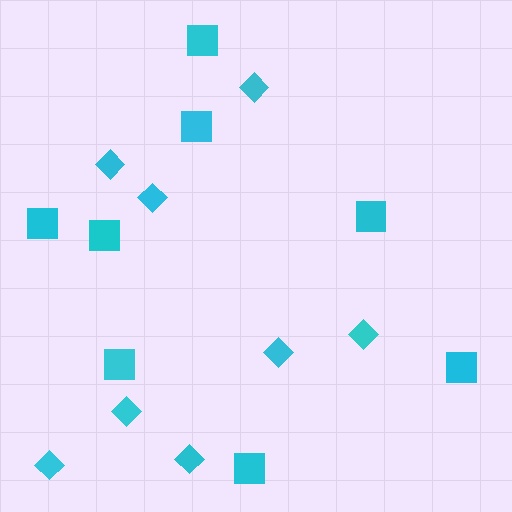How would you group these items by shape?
There are 2 groups: one group of diamonds (8) and one group of squares (8).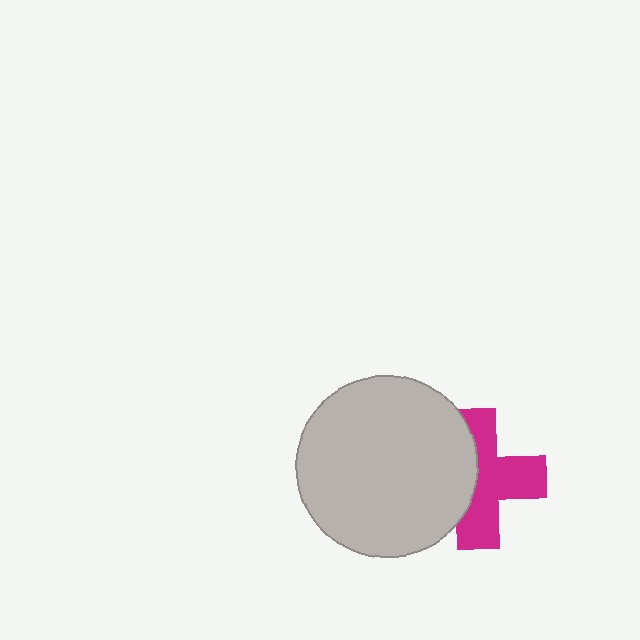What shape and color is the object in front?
The object in front is a light gray circle.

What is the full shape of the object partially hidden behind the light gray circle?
The partially hidden object is a magenta cross.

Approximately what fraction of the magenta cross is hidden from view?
Roughly 41% of the magenta cross is hidden behind the light gray circle.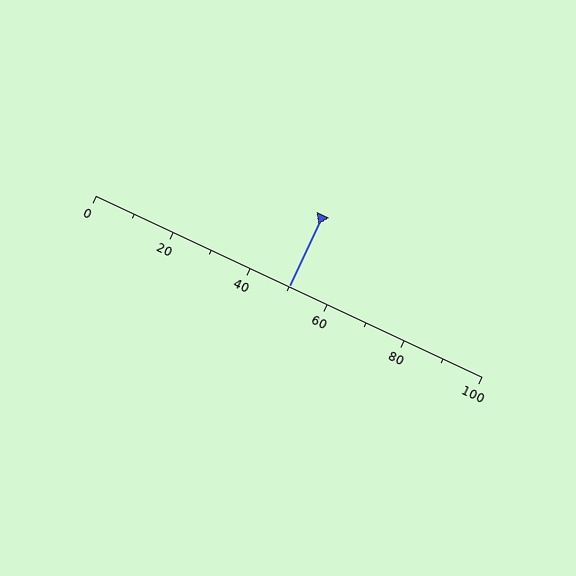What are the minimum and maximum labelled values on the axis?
The axis runs from 0 to 100.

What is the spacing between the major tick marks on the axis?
The major ticks are spaced 20 apart.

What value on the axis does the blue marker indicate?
The marker indicates approximately 50.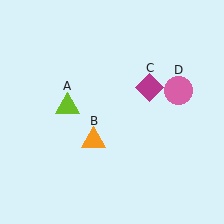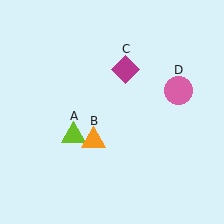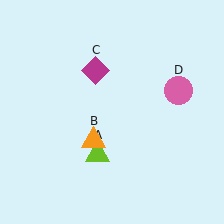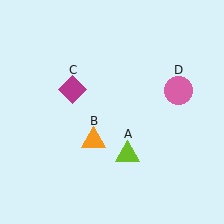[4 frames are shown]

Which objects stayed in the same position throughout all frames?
Orange triangle (object B) and pink circle (object D) remained stationary.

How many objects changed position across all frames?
2 objects changed position: lime triangle (object A), magenta diamond (object C).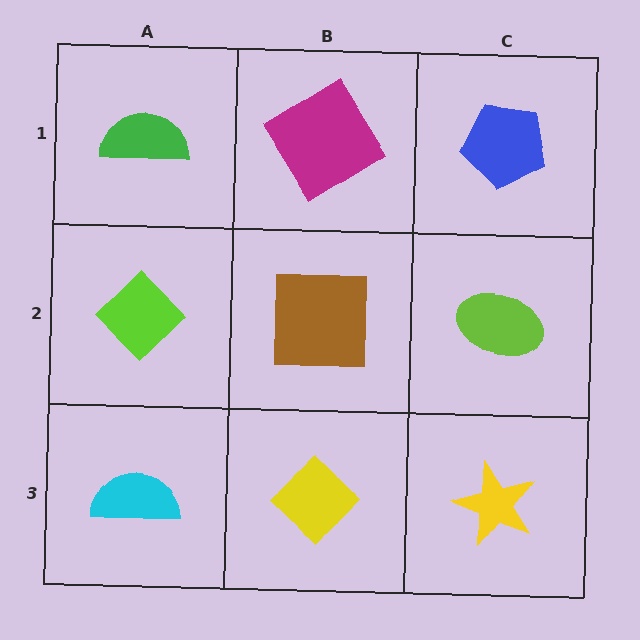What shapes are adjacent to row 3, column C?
A lime ellipse (row 2, column C), a yellow diamond (row 3, column B).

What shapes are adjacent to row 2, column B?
A magenta diamond (row 1, column B), a yellow diamond (row 3, column B), a lime diamond (row 2, column A), a lime ellipse (row 2, column C).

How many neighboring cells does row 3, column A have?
2.